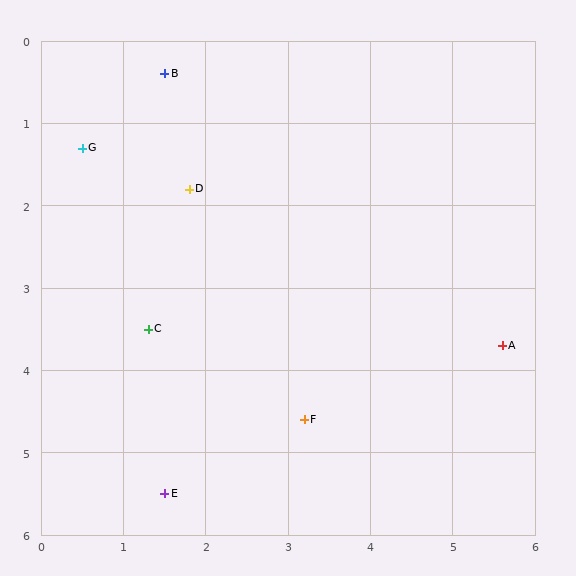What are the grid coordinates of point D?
Point D is at approximately (1.8, 1.8).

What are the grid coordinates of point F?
Point F is at approximately (3.2, 4.6).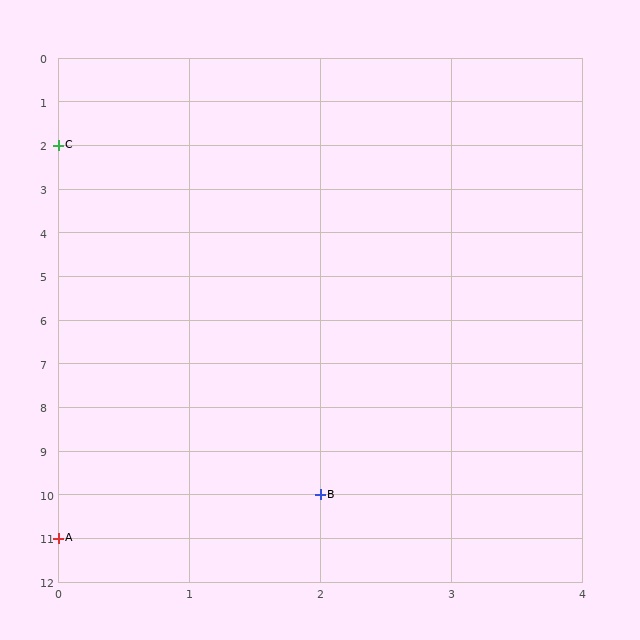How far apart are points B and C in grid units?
Points B and C are 2 columns and 8 rows apart (about 8.2 grid units diagonally).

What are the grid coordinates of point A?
Point A is at grid coordinates (0, 11).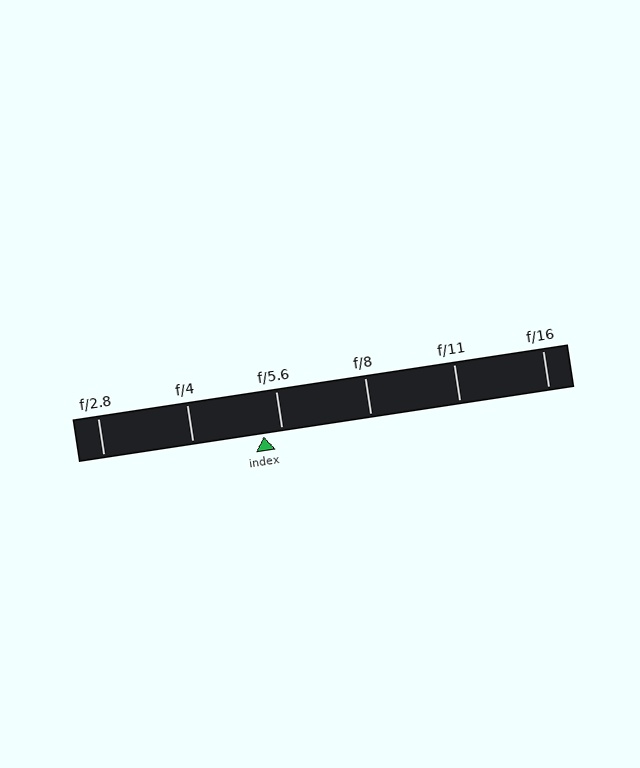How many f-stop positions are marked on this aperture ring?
There are 6 f-stop positions marked.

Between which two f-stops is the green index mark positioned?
The index mark is between f/4 and f/5.6.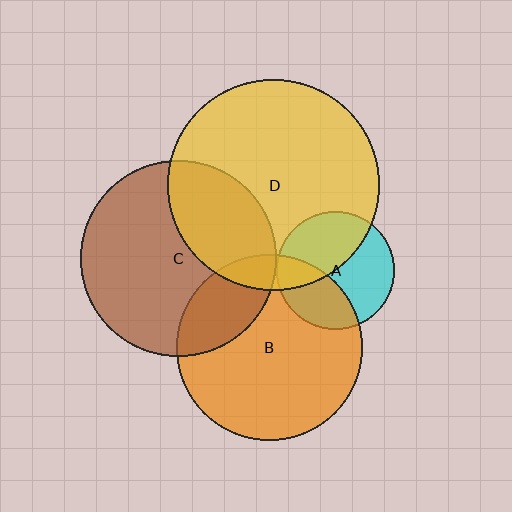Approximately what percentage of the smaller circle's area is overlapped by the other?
Approximately 35%.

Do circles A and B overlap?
Yes.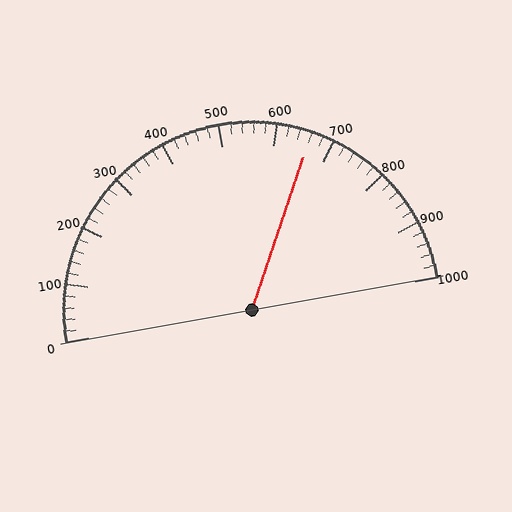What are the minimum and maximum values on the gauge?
The gauge ranges from 0 to 1000.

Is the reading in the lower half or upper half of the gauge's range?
The reading is in the upper half of the range (0 to 1000).